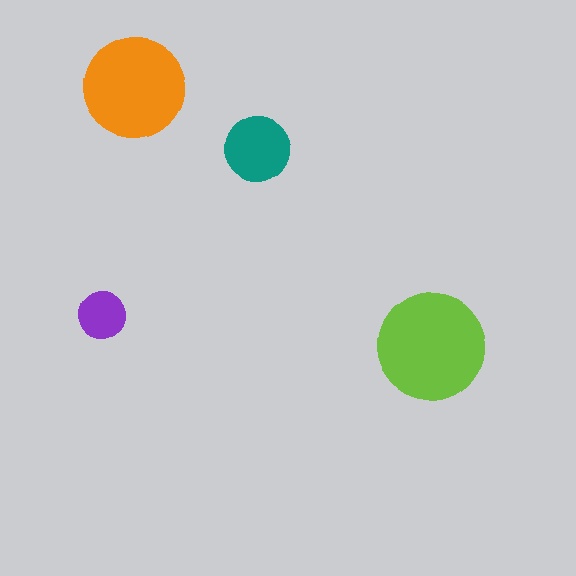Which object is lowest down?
The lime circle is bottommost.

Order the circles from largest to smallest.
the lime one, the orange one, the teal one, the purple one.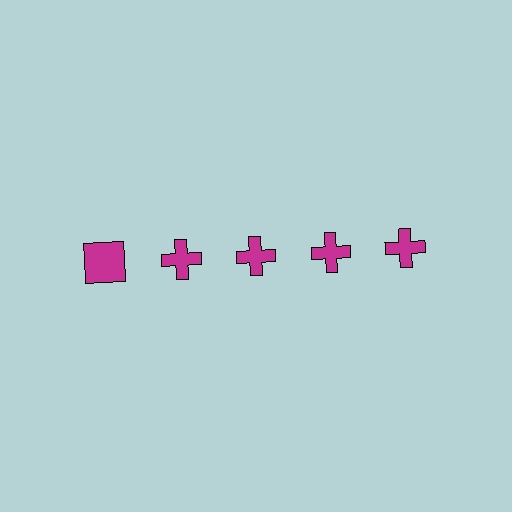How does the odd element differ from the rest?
It has a different shape: square instead of cross.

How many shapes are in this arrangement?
There are 5 shapes arranged in a grid pattern.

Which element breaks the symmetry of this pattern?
The magenta square in the top row, leftmost column breaks the symmetry. All other shapes are magenta crosses.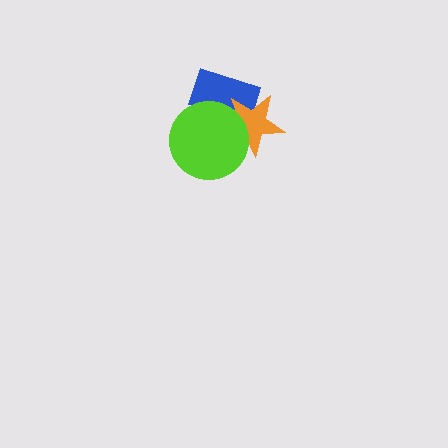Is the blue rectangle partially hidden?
Yes, it is partially covered by another shape.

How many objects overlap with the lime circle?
2 objects overlap with the lime circle.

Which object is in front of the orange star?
The lime circle is in front of the orange star.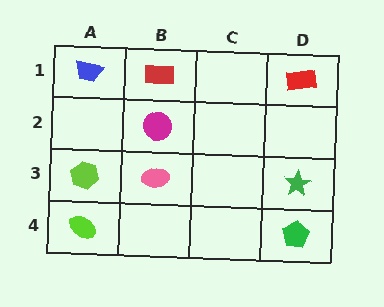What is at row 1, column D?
A red rectangle.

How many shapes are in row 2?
1 shape.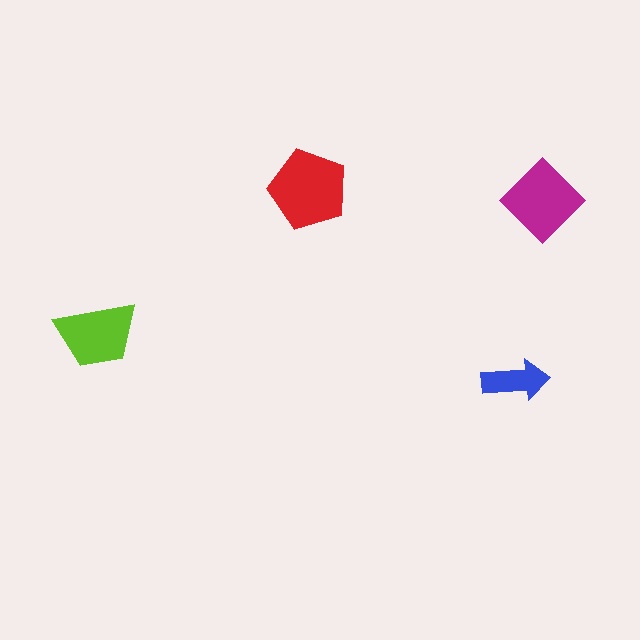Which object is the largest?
The red pentagon.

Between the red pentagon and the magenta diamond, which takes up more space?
The red pentagon.